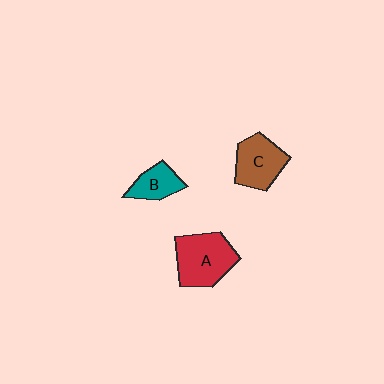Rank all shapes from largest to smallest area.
From largest to smallest: A (red), C (brown), B (teal).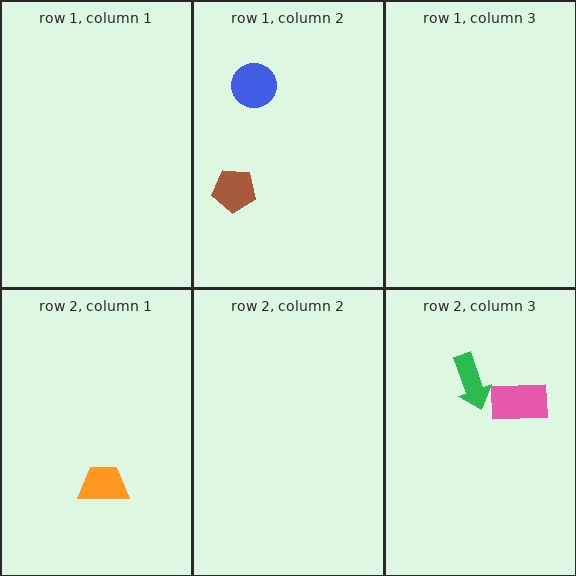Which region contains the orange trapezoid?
The row 2, column 1 region.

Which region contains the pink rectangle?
The row 2, column 3 region.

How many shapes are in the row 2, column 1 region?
1.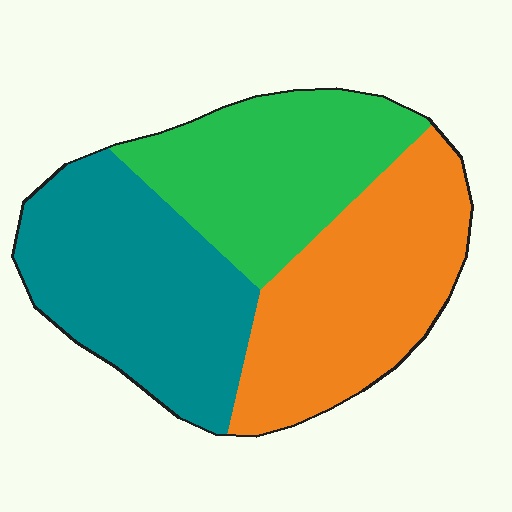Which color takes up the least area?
Green, at roughly 30%.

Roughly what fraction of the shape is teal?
Teal takes up about three eighths (3/8) of the shape.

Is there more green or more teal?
Teal.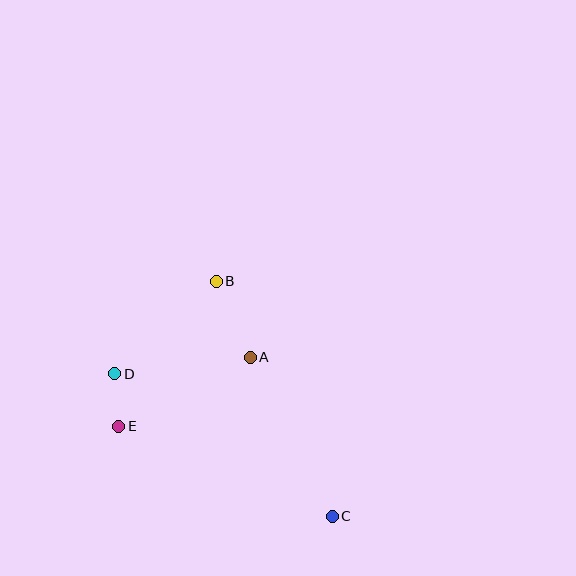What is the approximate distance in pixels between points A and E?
The distance between A and E is approximately 149 pixels.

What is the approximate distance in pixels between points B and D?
The distance between B and D is approximately 137 pixels.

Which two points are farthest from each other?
Points B and C are farthest from each other.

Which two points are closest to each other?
Points D and E are closest to each other.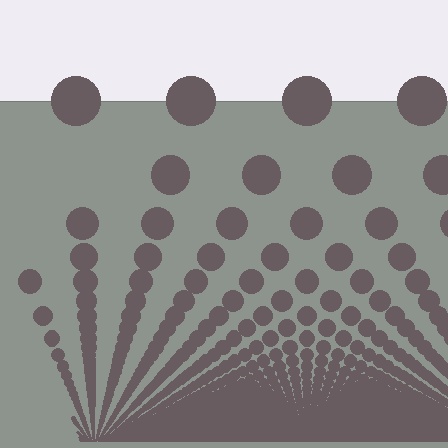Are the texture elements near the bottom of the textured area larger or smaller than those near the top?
Smaller. The gradient is inverted — elements near the bottom are smaller and denser.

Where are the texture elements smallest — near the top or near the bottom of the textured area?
Near the bottom.